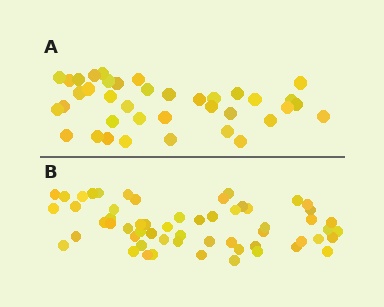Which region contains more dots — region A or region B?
Region B (the bottom region) has more dots.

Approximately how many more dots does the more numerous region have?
Region B has approximately 20 more dots than region A.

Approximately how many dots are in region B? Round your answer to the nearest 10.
About 60 dots. (The exact count is 58, which rounds to 60.)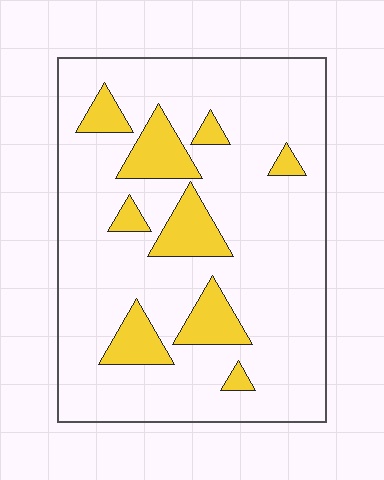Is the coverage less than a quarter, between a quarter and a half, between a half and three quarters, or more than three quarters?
Less than a quarter.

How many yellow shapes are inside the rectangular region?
9.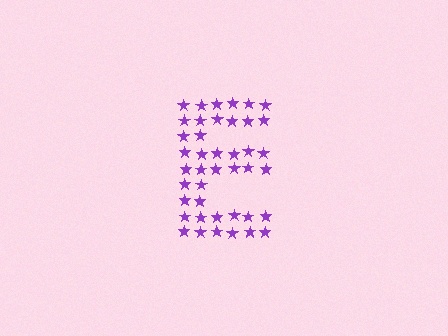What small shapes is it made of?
It is made of small stars.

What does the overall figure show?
The overall figure shows the letter E.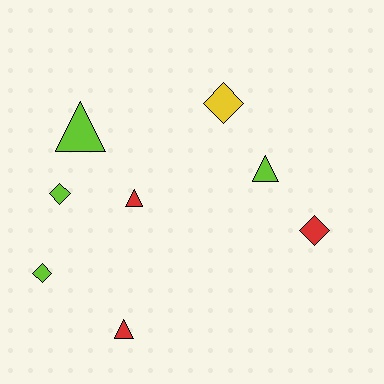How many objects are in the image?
There are 8 objects.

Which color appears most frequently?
Lime, with 4 objects.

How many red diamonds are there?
There is 1 red diamond.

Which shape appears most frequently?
Diamond, with 4 objects.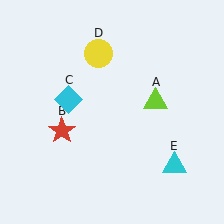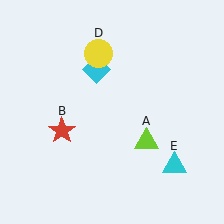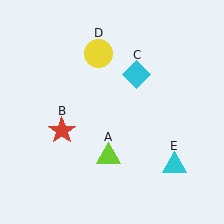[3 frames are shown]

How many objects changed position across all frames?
2 objects changed position: lime triangle (object A), cyan diamond (object C).